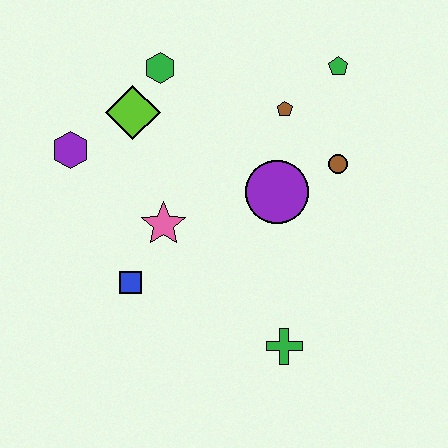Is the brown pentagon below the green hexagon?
Yes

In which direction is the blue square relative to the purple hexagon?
The blue square is below the purple hexagon.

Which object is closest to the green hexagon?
The lime diamond is closest to the green hexagon.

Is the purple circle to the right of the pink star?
Yes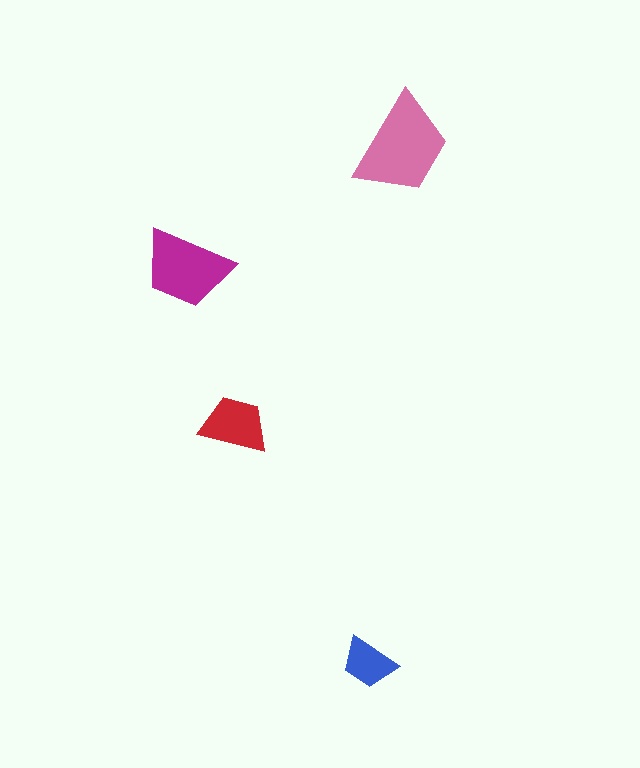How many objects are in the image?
There are 4 objects in the image.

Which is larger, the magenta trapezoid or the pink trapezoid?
The pink one.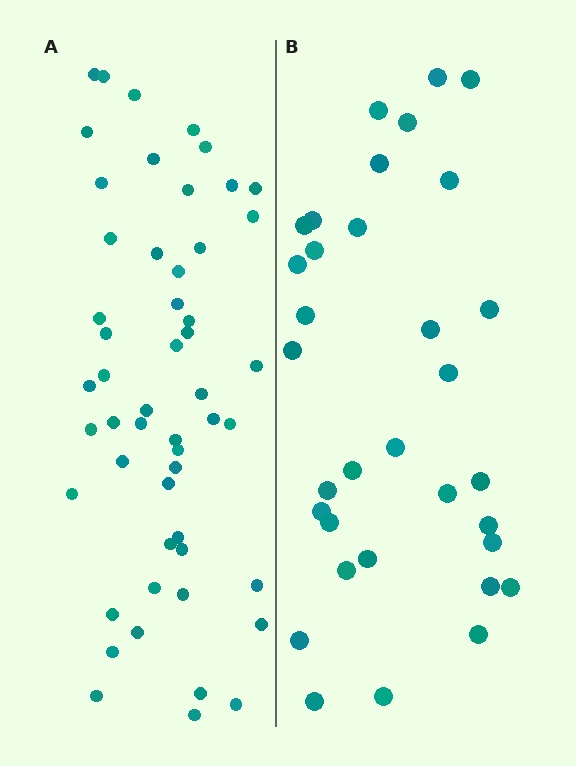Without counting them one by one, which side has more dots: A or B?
Region A (the left region) has more dots.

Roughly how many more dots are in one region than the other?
Region A has approximately 20 more dots than region B.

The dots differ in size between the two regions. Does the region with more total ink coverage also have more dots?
No. Region B has more total ink coverage because its dots are larger, but region A actually contains more individual dots. Total area can be misleading — the number of items is what matters here.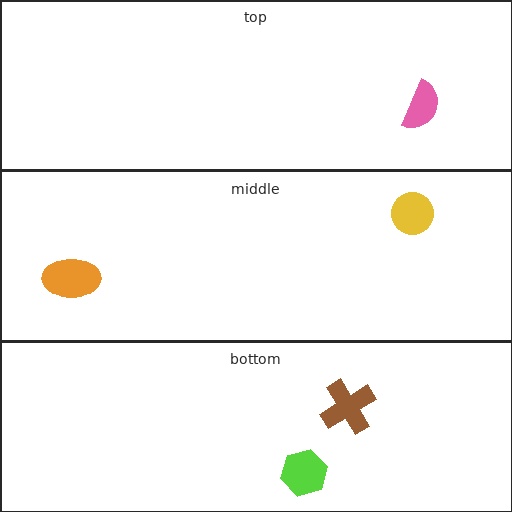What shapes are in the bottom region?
The lime hexagon, the brown cross.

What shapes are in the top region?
The pink semicircle.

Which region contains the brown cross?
The bottom region.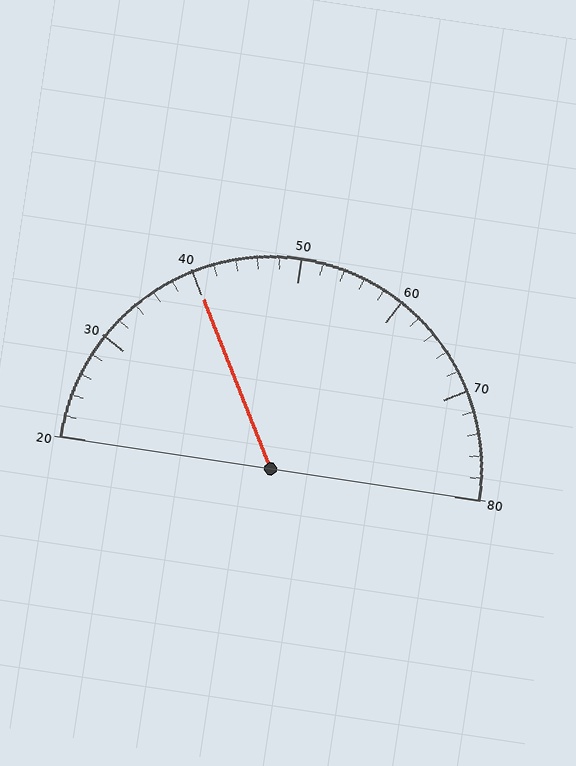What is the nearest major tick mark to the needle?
The nearest major tick mark is 40.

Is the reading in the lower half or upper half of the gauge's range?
The reading is in the lower half of the range (20 to 80).